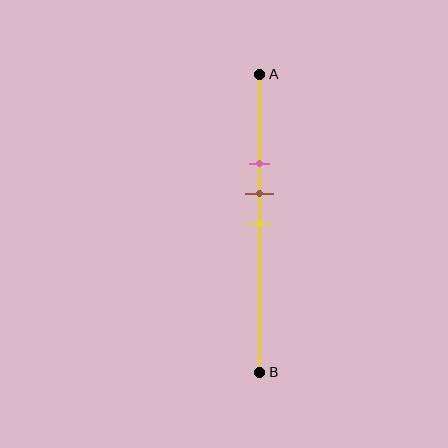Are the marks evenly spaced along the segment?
Yes, the marks are approximately evenly spaced.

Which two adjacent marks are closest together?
The brown and yellow marks are the closest adjacent pair.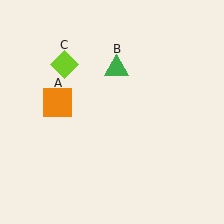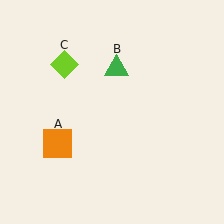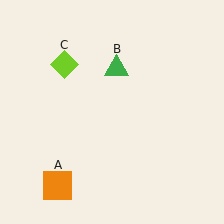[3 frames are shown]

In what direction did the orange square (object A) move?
The orange square (object A) moved down.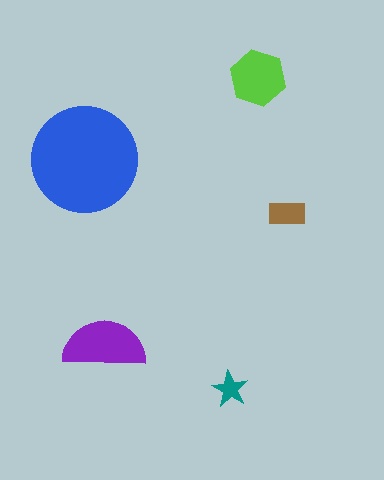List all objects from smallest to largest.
The teal star, the brown rectangle, the lime hexagon, the purple semicircle, the blue circle.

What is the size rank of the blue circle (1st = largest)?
1st.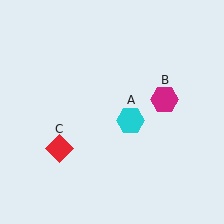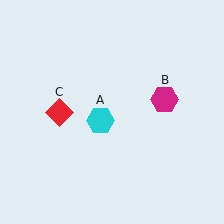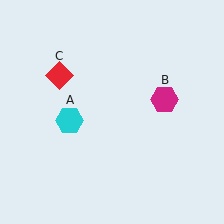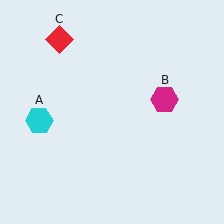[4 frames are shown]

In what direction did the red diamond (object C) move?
The red diamond (object C) moved up.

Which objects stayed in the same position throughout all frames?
Magenta hexagon (object B) remained stationary.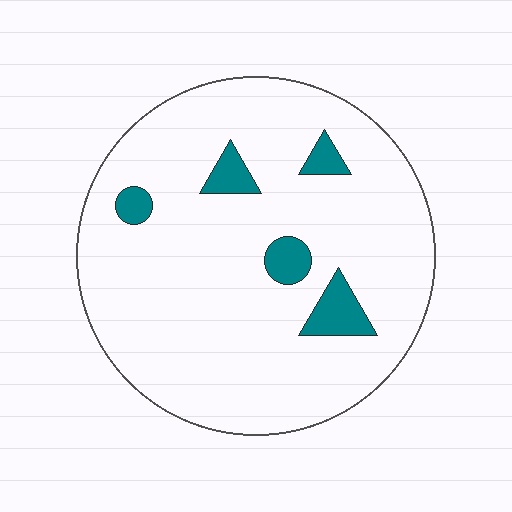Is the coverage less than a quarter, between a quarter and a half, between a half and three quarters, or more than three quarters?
Less than a quarter.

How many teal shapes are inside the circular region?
5.